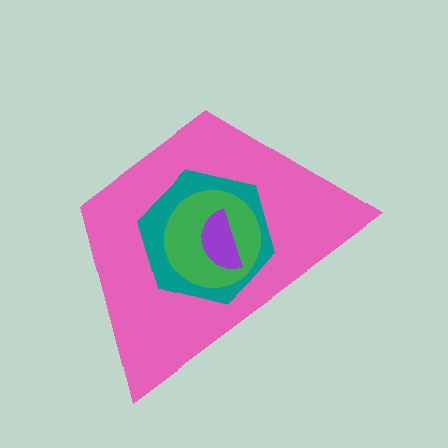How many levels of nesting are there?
4.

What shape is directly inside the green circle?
The purple semicircle.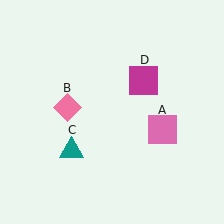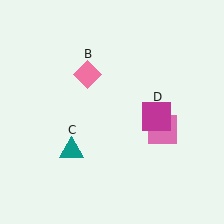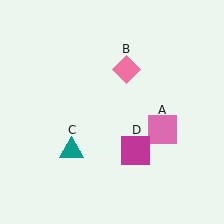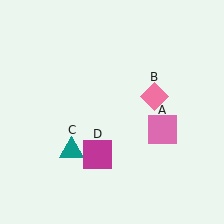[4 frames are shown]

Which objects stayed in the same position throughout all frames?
Pink square (object A) and teal triangle (object C) remained stationary.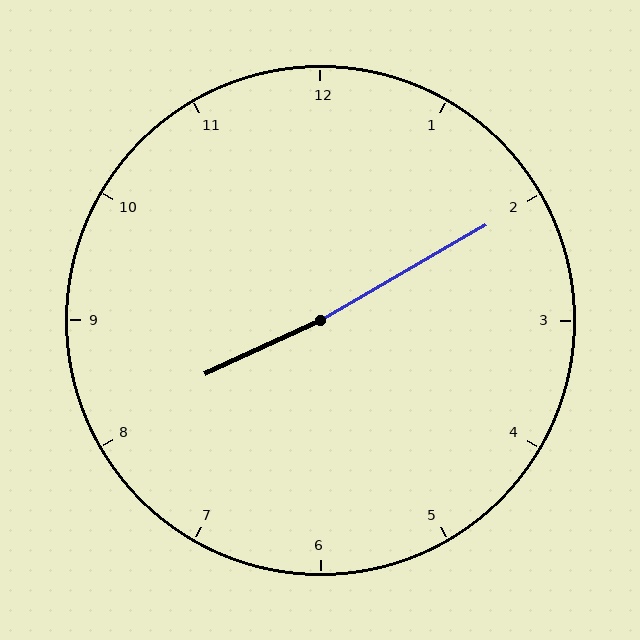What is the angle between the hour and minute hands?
Approximately 175 degrees.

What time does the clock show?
8:10.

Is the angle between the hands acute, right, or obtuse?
It is obtuse.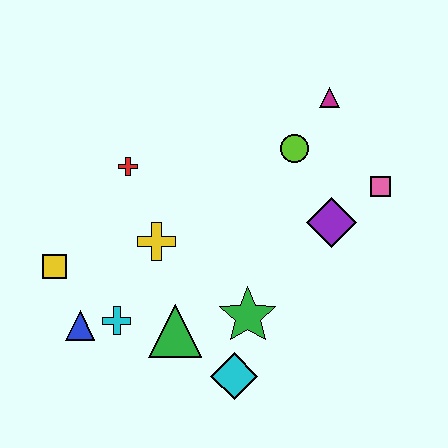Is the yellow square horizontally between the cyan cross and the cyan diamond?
No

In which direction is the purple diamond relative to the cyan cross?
The purple diamond is to the right of the cyan cross.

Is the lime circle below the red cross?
No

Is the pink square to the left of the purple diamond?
No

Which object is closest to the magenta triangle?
The lime circle is closest to the magenta triangle.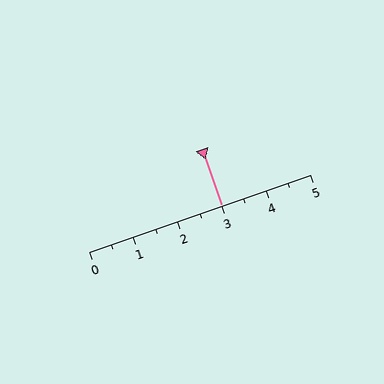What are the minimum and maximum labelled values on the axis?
The axis runs from 0 to 5.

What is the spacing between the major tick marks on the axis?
The major ticks are spaced 1 apart.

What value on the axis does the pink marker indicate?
The marker indicates approximately 3.